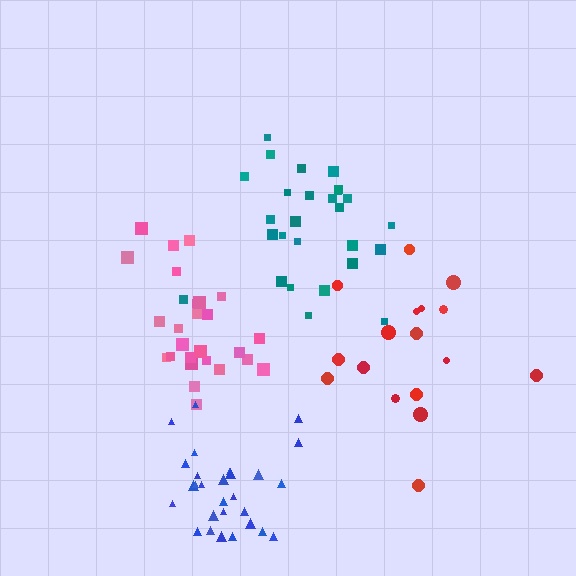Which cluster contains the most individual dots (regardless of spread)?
Blue (29).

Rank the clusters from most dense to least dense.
blue, pink, teal, red.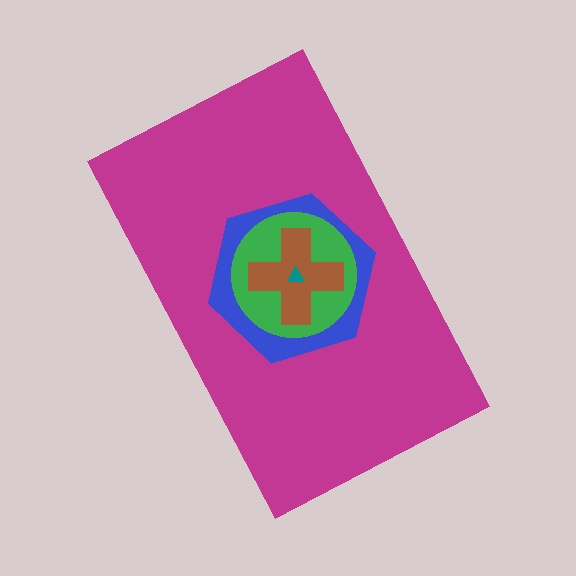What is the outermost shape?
The magenta rectangle.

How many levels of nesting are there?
5.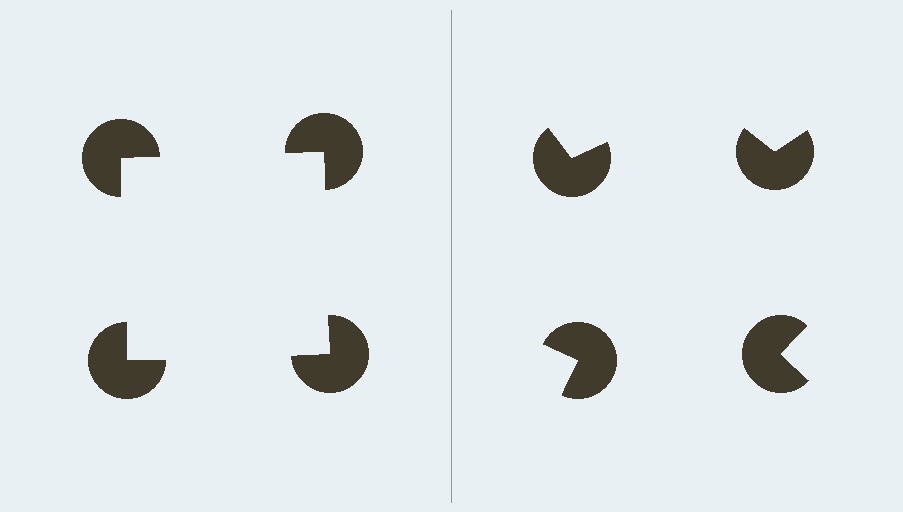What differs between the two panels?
The pac-man discs are positioned identically on both sides; only the wedge orientations differ. On the left they align to a square; on the right they are misaligned.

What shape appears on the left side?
An illusory square.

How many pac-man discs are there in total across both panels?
8 — 4 on each side.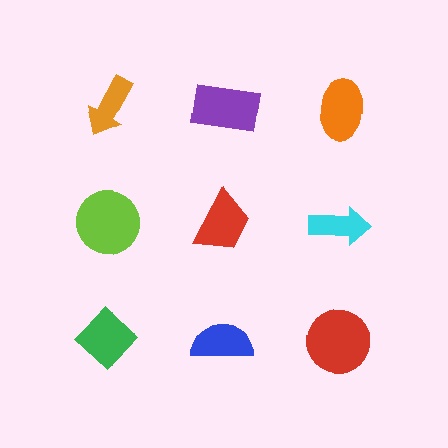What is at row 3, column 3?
A red circle.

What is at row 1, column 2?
A purple rectangle.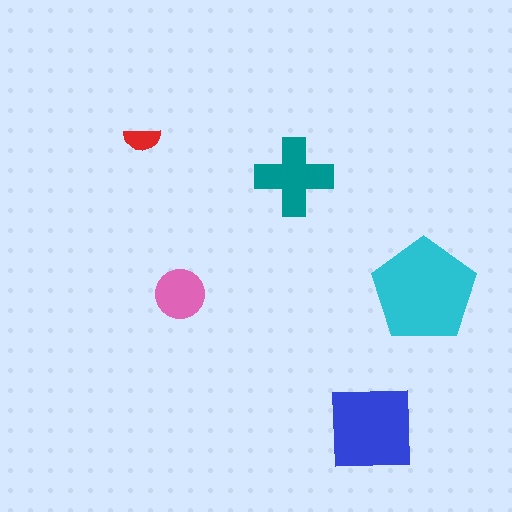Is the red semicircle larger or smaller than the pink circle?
Smaller.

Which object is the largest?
The cyan pentagon.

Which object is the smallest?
The red semicircle.